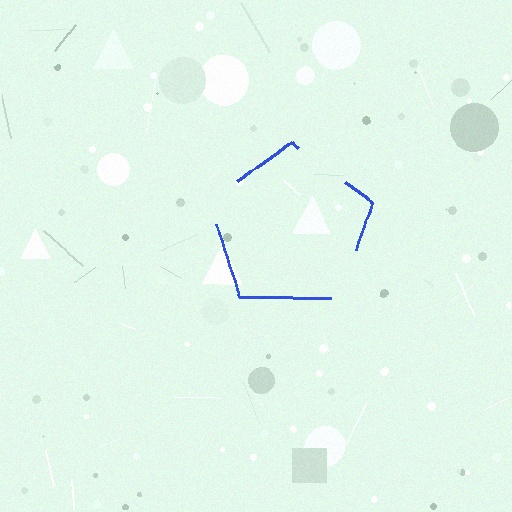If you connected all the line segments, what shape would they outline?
They would outline a pentagon.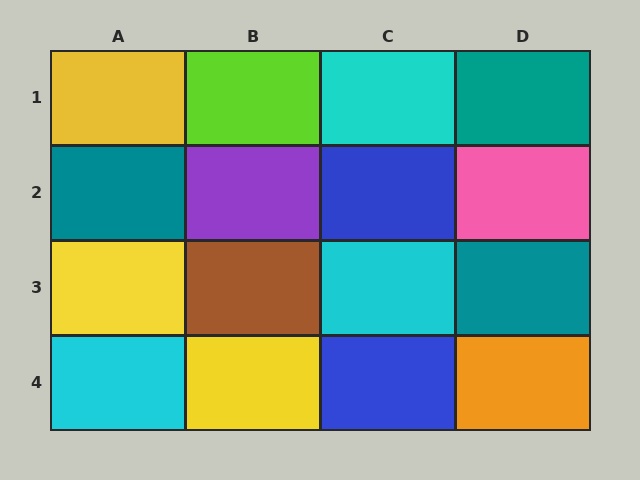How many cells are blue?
2 cells are blue.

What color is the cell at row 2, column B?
Purple.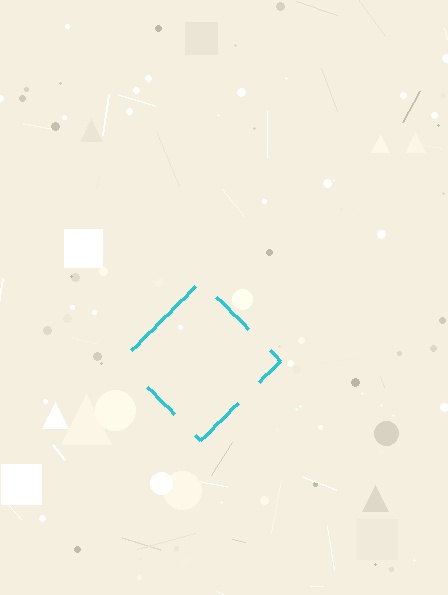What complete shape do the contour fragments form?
The contour fragments form a diamond.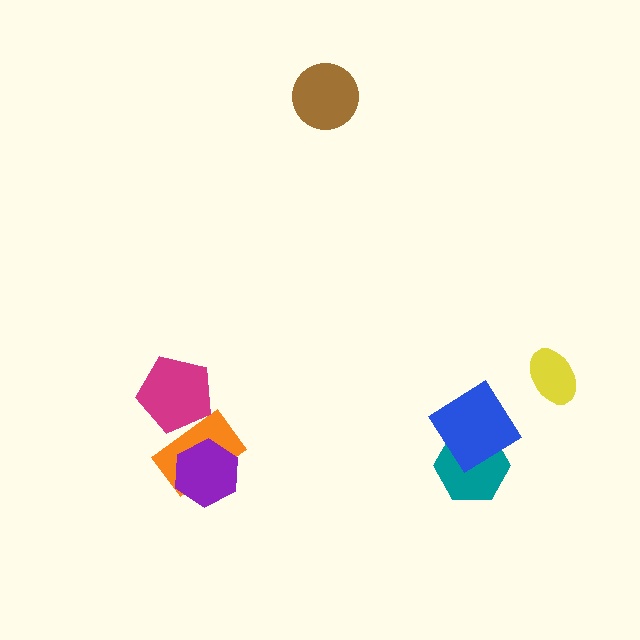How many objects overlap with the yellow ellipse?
0 objects overlap with the yellow ellipse.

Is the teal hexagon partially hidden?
Yes, it is partially covered by another shape.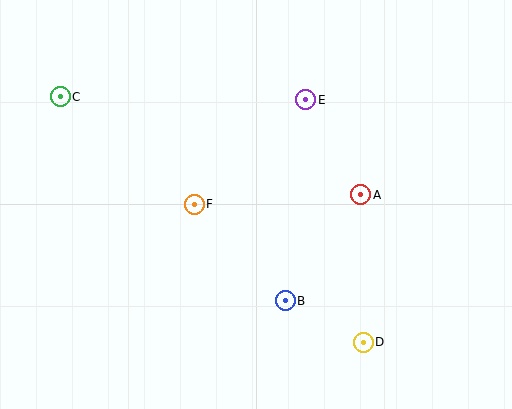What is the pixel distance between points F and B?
The distance between F and B is 133 pixels.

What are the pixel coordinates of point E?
Point E is at (306, 100).